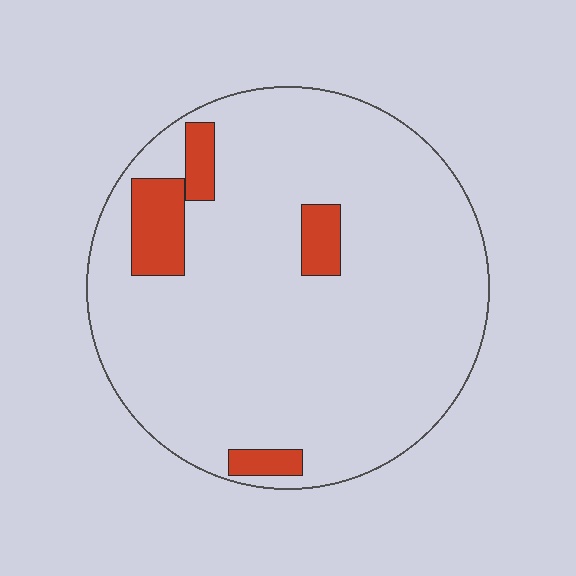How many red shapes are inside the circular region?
4.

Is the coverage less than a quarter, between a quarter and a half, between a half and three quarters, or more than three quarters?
Less than a quarter.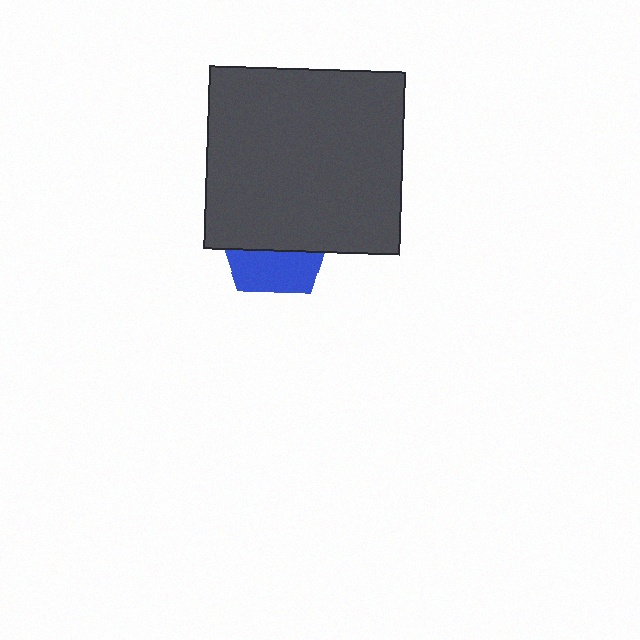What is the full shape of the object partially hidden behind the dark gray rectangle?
The partially hidden object is a blue pentagon.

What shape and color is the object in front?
The object in front is a dark gray rectangle.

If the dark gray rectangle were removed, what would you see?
You would see the complete blue pentagon.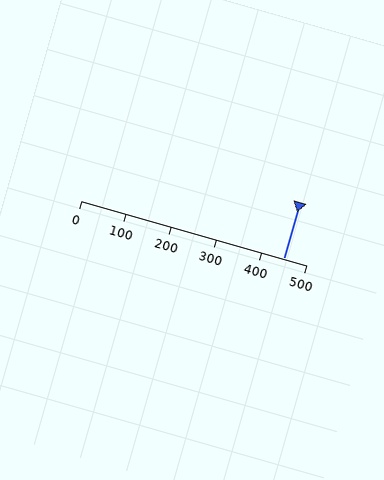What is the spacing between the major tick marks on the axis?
The major ticks are spaced 100 apart.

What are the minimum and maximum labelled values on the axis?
The axis runs from 0 to 500.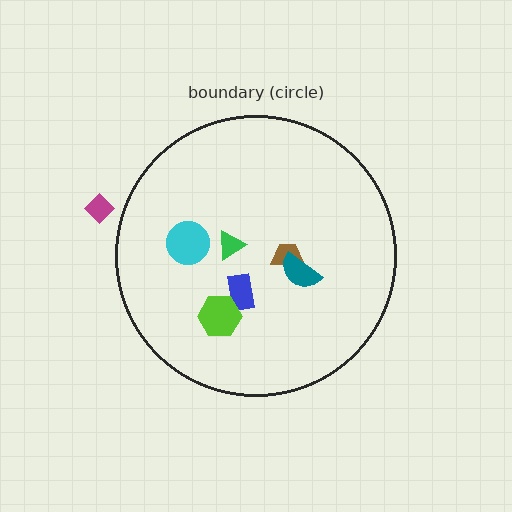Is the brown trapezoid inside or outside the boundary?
Inside.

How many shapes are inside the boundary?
6 inside, 1 outside.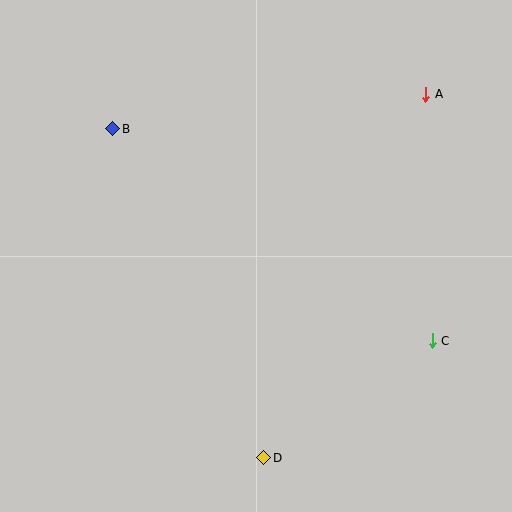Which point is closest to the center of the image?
Point B at (113, 129) is closest to the center.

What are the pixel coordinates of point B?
Point B is at (113, 129).